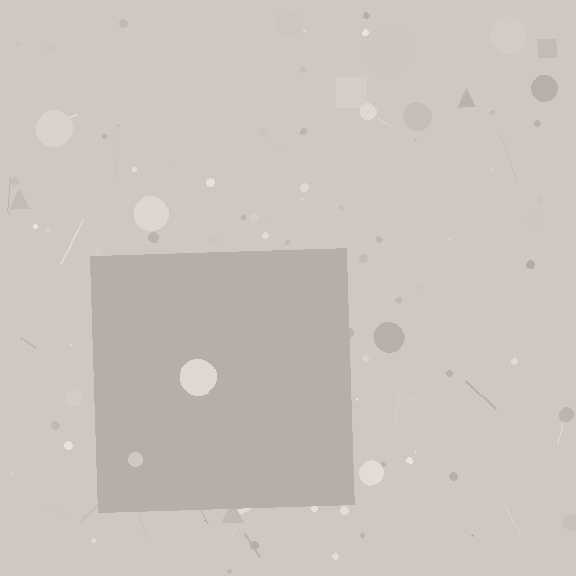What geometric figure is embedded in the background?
A square is embedded in the background.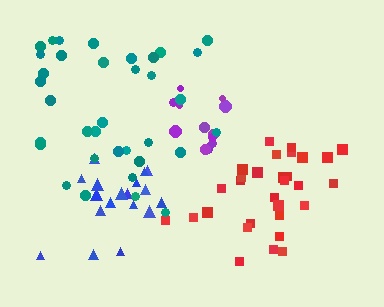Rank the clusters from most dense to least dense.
purple, red, blue, teal.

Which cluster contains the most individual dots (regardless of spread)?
Teal (35).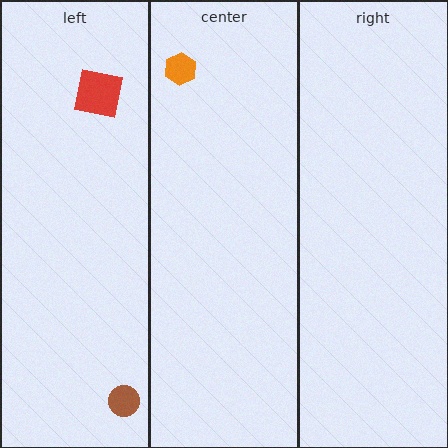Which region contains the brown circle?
The left region.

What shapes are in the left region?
The red square, the brown circle.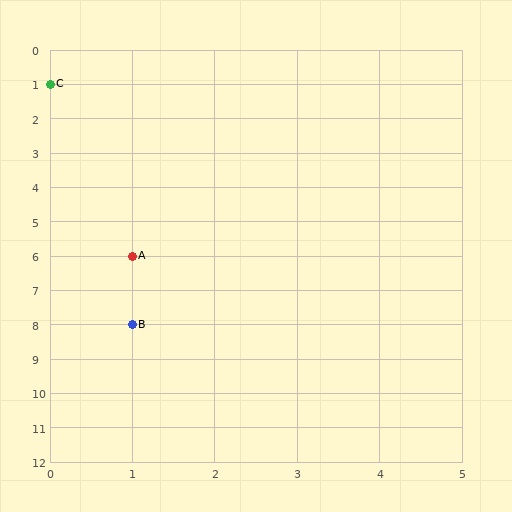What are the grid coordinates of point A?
Point A is at grid coordinates (1, 6).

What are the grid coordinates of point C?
Point C is at grid coordinates (0, 1).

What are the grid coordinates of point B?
Point B is at grid coordinates (1, 8).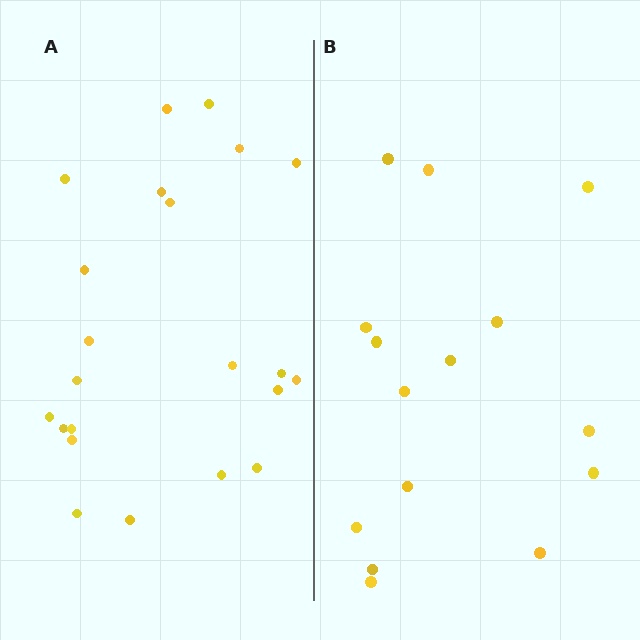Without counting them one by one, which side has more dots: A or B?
Region A (the left region) has more dots.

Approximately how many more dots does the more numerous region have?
Region A has roughly 8 or so more dots than region B.